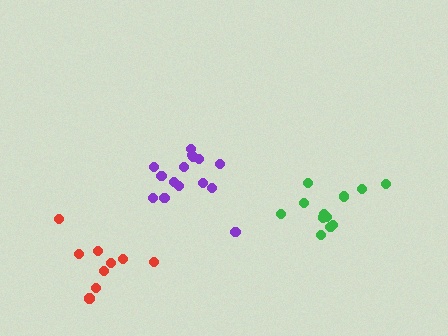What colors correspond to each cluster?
The clusters are colored: purple, red, green.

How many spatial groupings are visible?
There are 3 spatial groupings.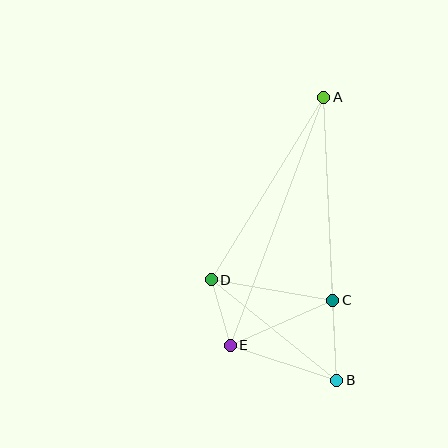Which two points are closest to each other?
Points D and E are closest to each other.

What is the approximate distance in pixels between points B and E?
The distance between B and E is approximately 112 pixels.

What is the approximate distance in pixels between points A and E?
The distance between A and E is approximately 265 pixels.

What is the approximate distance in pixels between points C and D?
The distance between C and D is approximately 123 pixels.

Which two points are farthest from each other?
Points A and B are farthest from each other.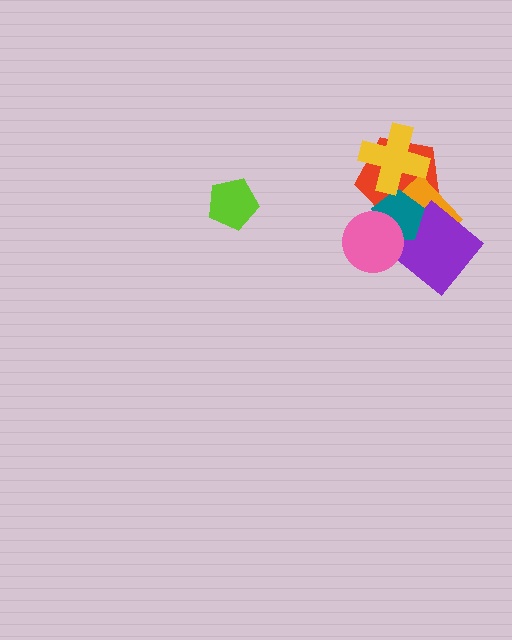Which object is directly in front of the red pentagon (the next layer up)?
The orange diamond is directly in front of the red pentagon.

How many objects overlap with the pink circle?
2 objects overlap with the pink circle.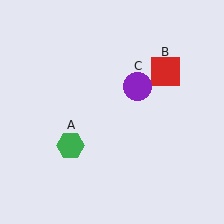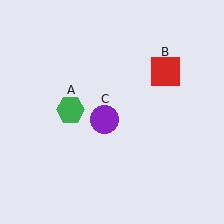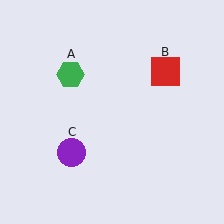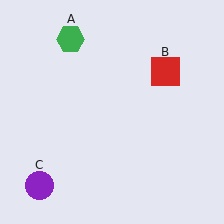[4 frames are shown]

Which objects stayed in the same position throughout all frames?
Red square (object B) remained stationary.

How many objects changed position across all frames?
2 objects changed position: green hexagon (object A), purple circle (object C).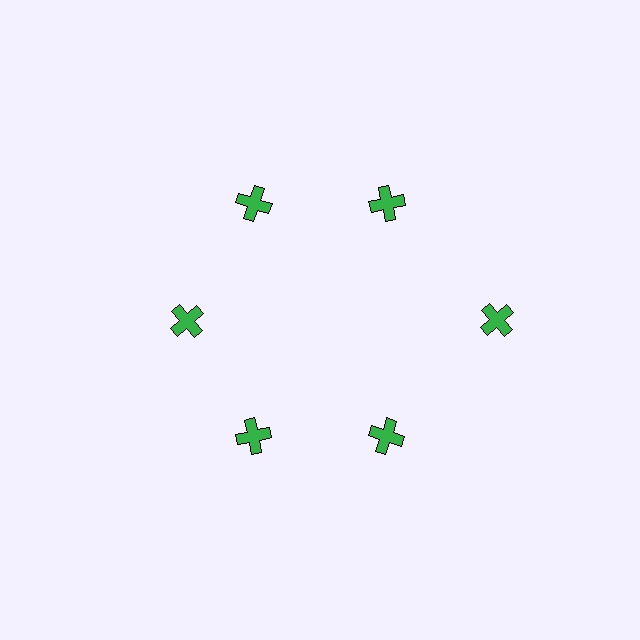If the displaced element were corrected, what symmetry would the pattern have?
It would have 6-fold rotational symmetry — the pattern would map onto itself every 60 degrees.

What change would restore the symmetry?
The symmetry would be restored by moving it inward, back onto the ring so that all 6 crosses sit at equal angles and equal distance from the center.